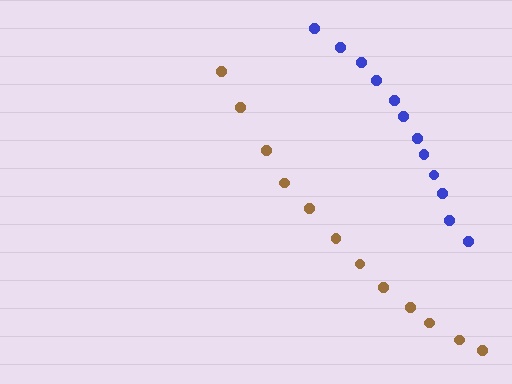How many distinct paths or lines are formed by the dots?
There are 2 distinct paths.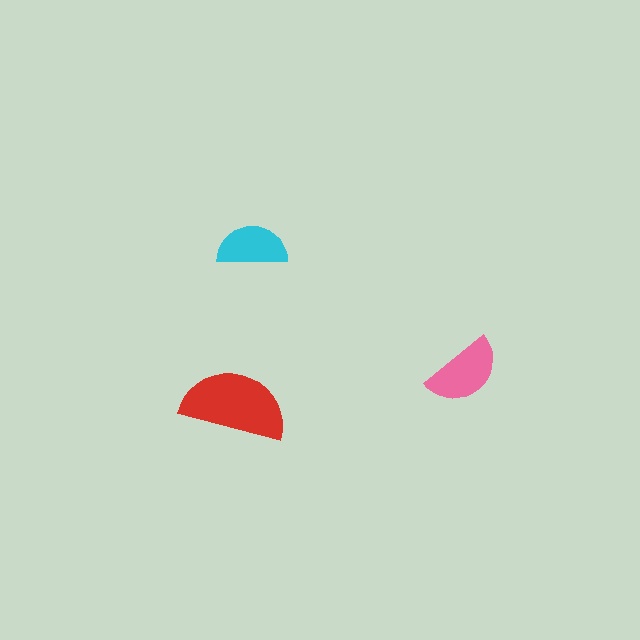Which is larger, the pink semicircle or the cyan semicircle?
The pink one.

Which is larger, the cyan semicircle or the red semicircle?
The red one.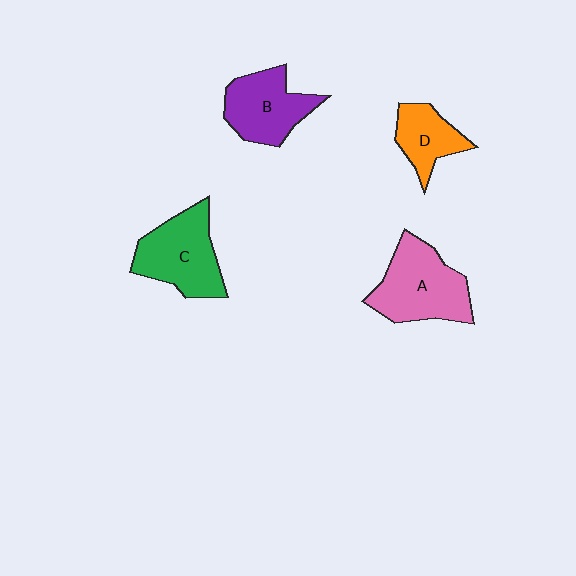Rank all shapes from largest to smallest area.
From largest to smallest: A (pink), C (green), B (purple), D (orange).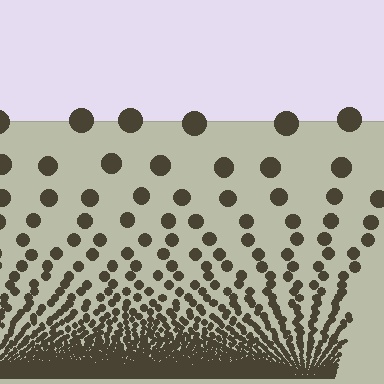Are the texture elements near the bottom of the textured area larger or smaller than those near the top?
Smaller. The gradient is inverted — elements near the bottom are smaller and denser.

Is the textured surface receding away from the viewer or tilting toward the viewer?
The surface appears to tilt toward the viewer. Texture elements get larger and sparser toward the top.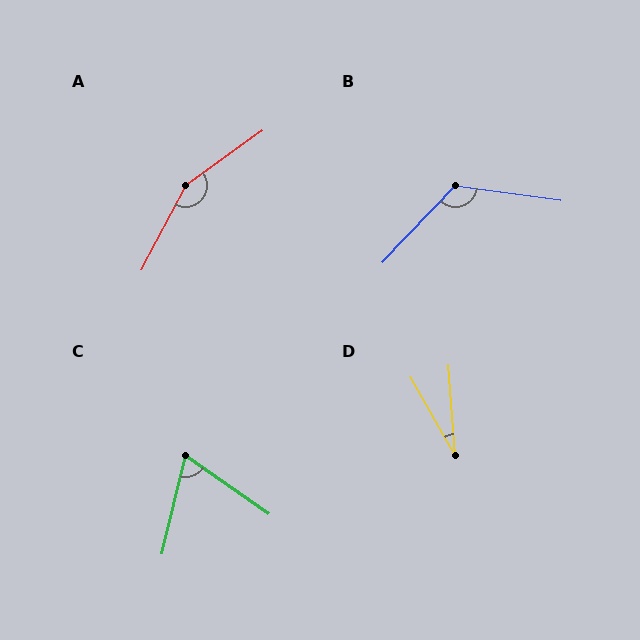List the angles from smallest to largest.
D (25°), C (68°), B (126°), A (153°).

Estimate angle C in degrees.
Approximately 68 degrees.